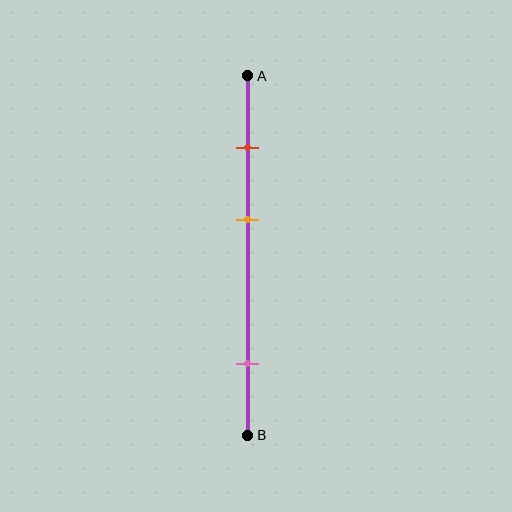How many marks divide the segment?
There are 3 marks dividing the segment.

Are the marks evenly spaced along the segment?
No, the marks are not evenly spaced.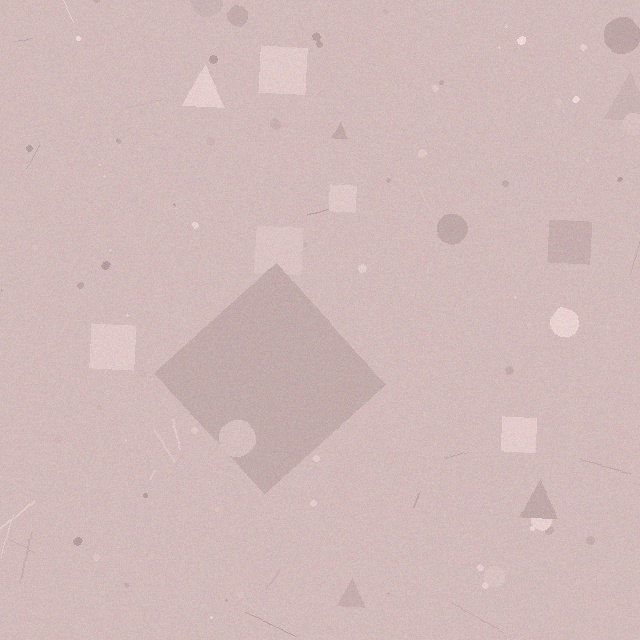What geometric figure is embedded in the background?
A diamond is embedded in the background.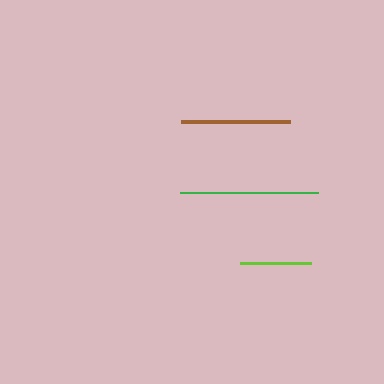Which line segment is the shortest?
The lime line is the shortest at approximately 72 pixels.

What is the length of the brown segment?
The brown segment is approximately 109 pixels long.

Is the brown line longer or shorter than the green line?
The green line is longer than the brown line.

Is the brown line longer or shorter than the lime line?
The brown line is longer than the lime line.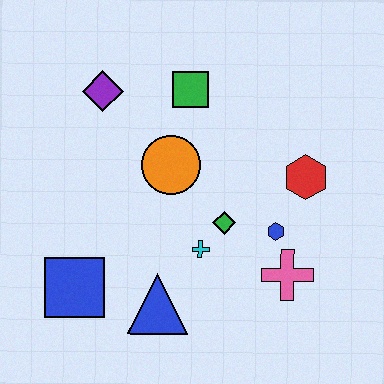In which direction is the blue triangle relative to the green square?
The blue triangle is below the green square.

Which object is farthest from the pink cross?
The purple diamond is farthest from the pink cross.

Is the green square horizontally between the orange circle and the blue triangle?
No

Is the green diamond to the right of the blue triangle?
Yes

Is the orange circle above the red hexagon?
Yes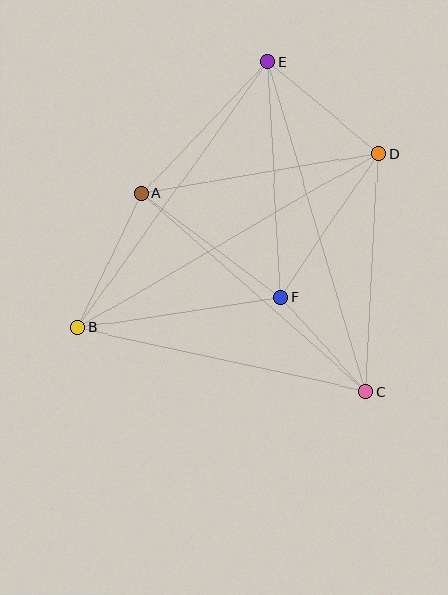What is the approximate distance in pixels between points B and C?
The distance between B and C is approximately 295 pixels.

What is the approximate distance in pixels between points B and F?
The distance between B and F is approximately 205 pixels.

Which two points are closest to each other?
Points C and F are closest to each other.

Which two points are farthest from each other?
Points B and D are farthest from each other.